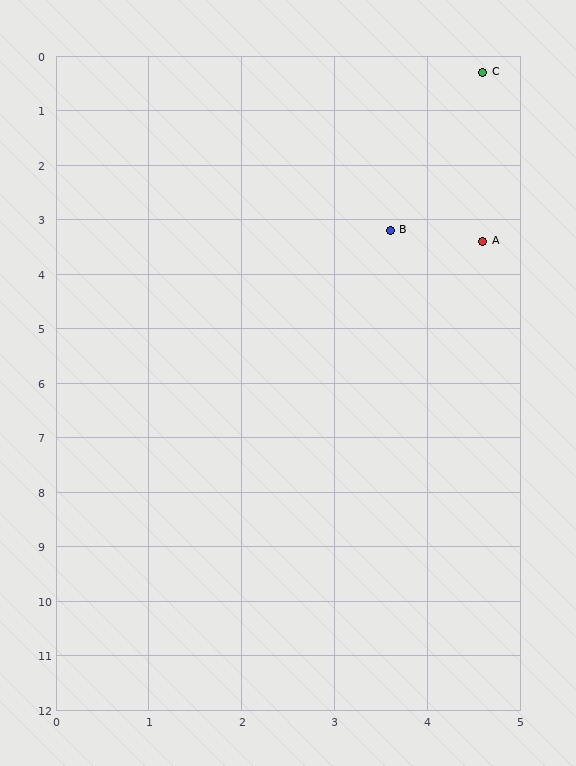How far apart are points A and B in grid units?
Points A and B are about 1.0 grid units apart.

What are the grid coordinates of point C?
Point C is at approximately (4.6, 0.3).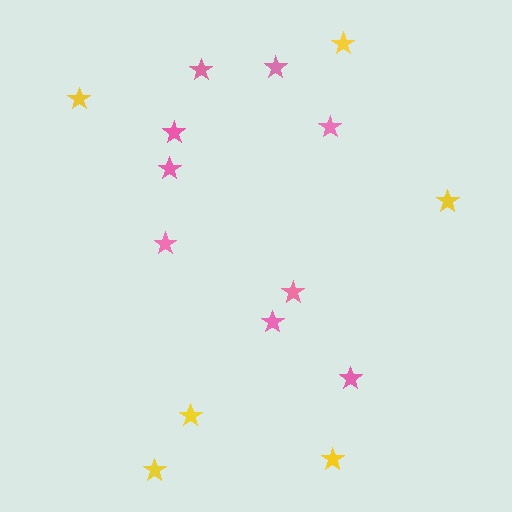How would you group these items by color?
There are 2 groups: one group of yellow stars (6) and one group of pink stars (9).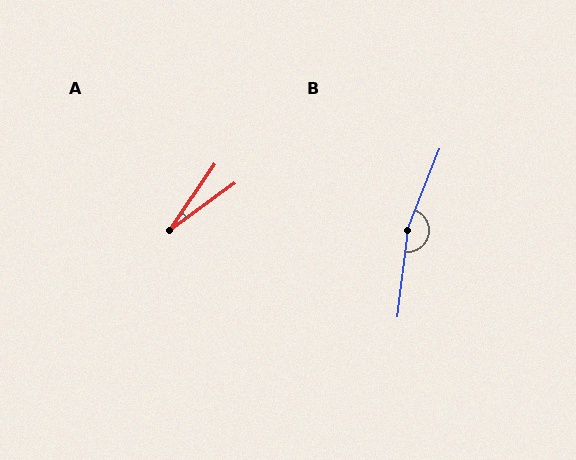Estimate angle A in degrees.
Approximately 20 degrees.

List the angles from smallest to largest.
A (20°), B (165°).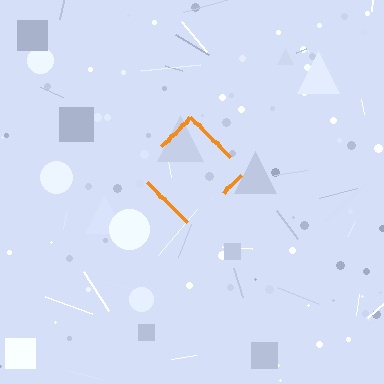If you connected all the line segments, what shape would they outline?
They would outline a diamond.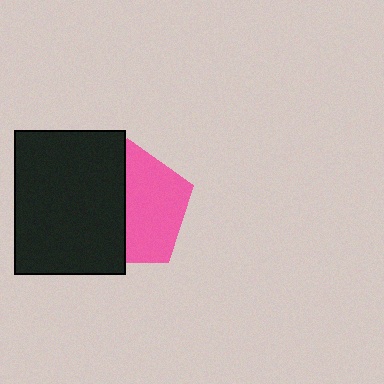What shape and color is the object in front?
The object in front is a black rectangle.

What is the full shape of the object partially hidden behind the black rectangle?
The partially hidden object is a pink pentagon.